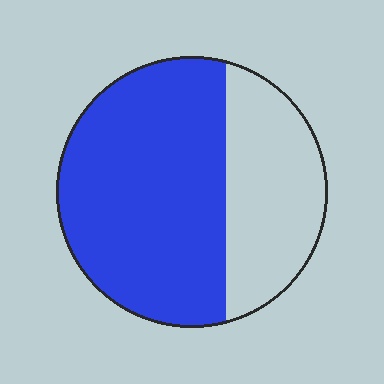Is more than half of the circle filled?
Yes.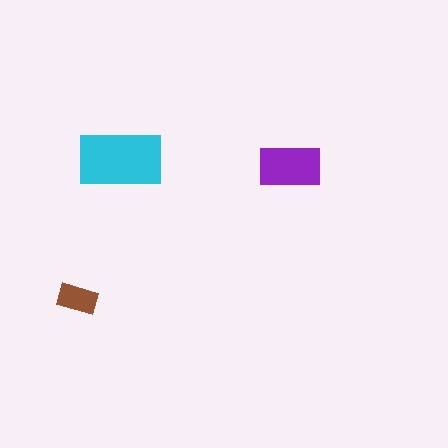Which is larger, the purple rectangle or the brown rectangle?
The purple one.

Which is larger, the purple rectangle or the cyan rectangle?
The cyan one.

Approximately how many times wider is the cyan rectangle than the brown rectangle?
About 2 times wider.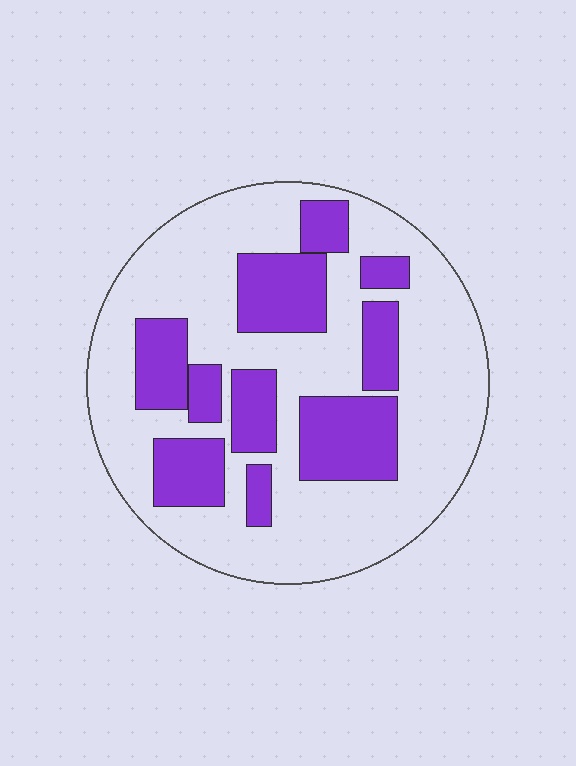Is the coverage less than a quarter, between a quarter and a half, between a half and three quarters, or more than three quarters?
Between a quarter and a half.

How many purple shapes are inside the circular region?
10.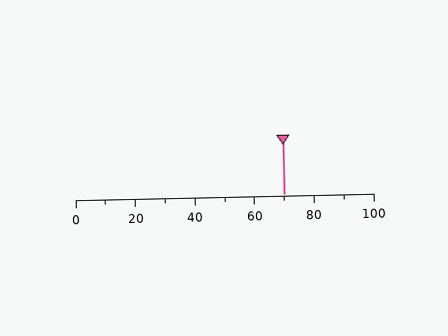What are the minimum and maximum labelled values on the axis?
The axis runs from 0 to 100.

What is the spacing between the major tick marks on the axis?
The major ticks are spaced 20 apart.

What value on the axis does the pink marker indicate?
The marker indicates approximately 70.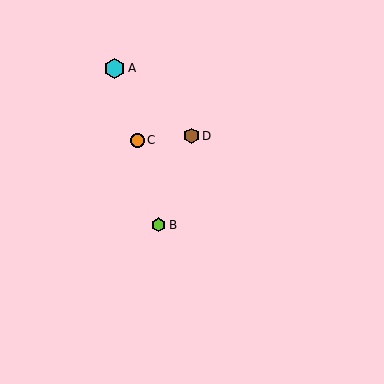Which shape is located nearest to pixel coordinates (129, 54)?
The cyan hexagon (labeled A) at (115, 68) is nearest to that location.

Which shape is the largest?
The cyan hexagon (labeled A) is the largest.